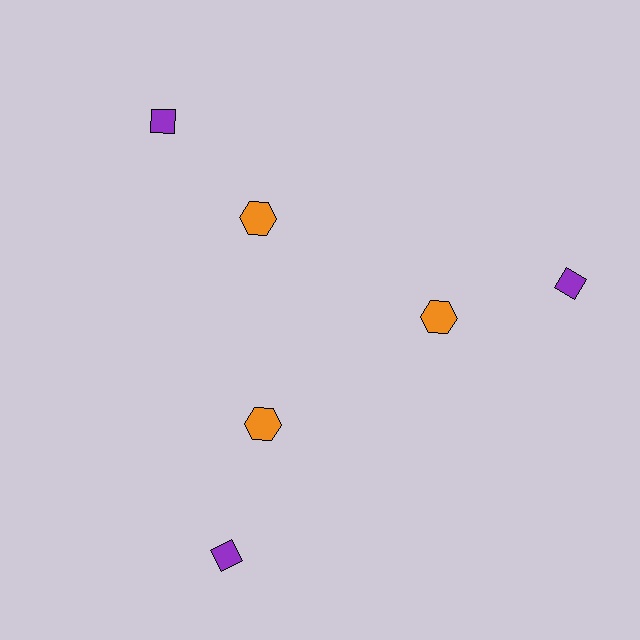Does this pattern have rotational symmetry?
Yes, this pattern has 3-fold rotational symmetry. It looks the same after rotating 120 degrees around the center.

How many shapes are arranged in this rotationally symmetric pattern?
There are 6 shapes, arranged in 3 groups of 2.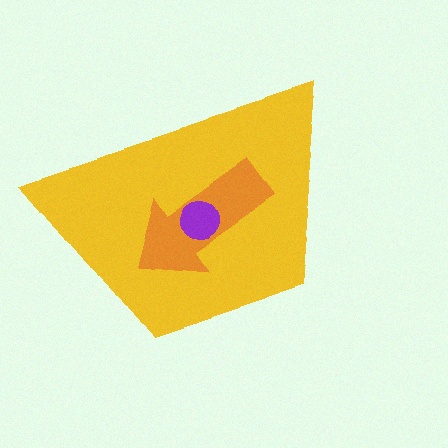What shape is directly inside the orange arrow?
The purple circle.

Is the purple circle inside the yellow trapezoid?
Yes.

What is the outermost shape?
The yellow trapezoid.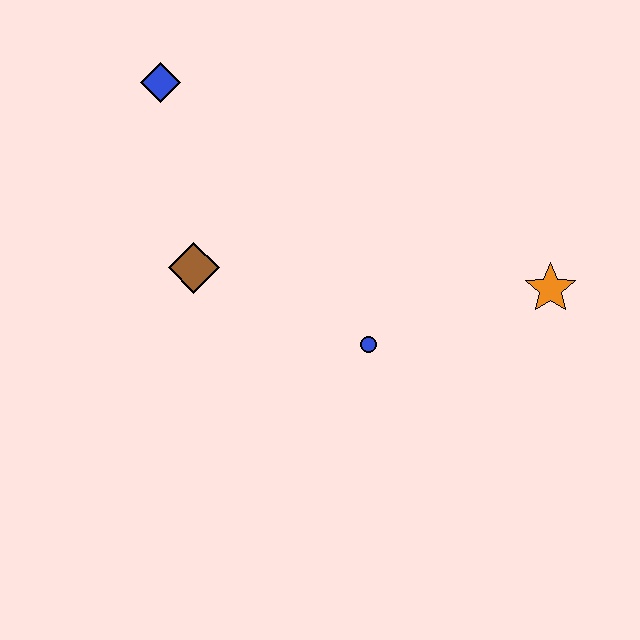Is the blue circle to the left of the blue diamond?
No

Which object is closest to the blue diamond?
The brown diamond is closest to the blue diamond.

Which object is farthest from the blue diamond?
The orange star is farthest from the blue diamond.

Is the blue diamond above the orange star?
Yes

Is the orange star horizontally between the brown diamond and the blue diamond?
No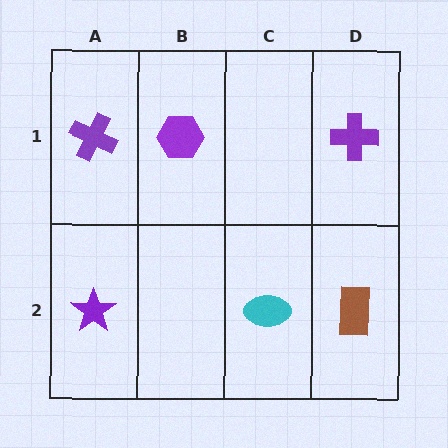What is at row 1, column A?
A purple cross.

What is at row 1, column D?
A purple cross.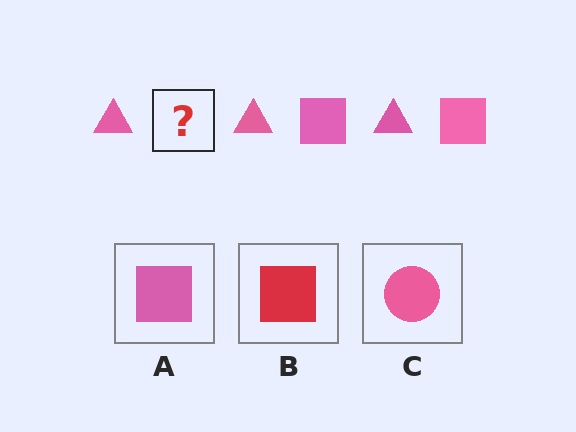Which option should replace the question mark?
Option A.